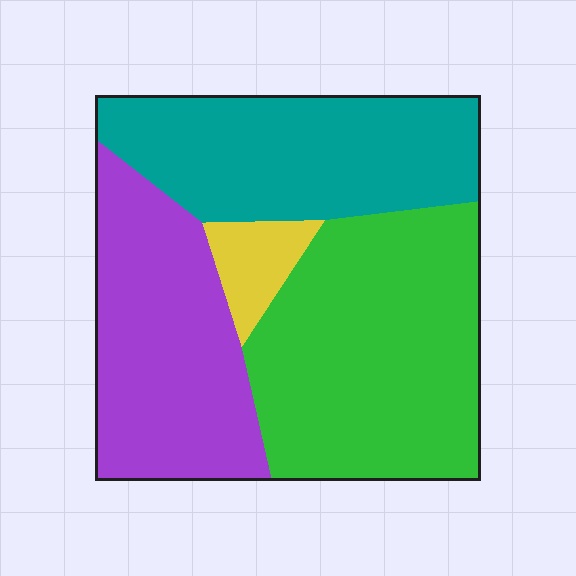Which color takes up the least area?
Yellow, at roughly 5%.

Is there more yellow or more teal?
Teal.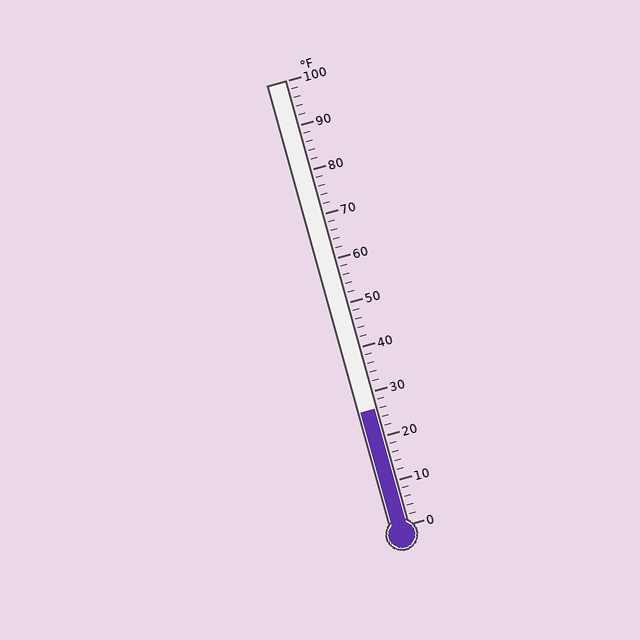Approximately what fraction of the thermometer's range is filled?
The thermometer is filled to approximately 25% of its range.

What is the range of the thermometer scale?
The thermometer scale ranges from 0°F to 100°F.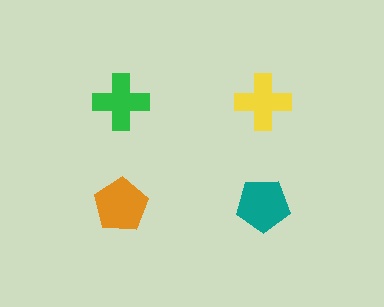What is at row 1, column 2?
A yellow cross.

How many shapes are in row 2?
2 shapes.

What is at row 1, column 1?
A green cross.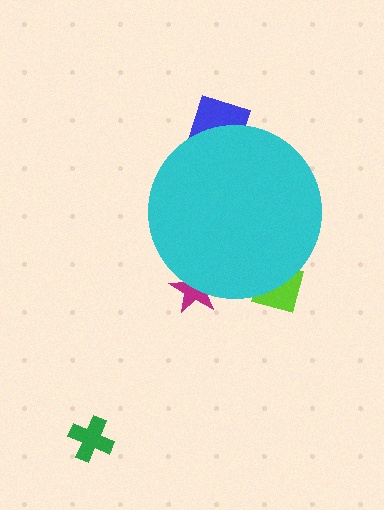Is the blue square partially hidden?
Yes, the blue square is partially hidden behind the cyan circle.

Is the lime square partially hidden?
Yes, the lime square is partially hidden behind the cyan circle.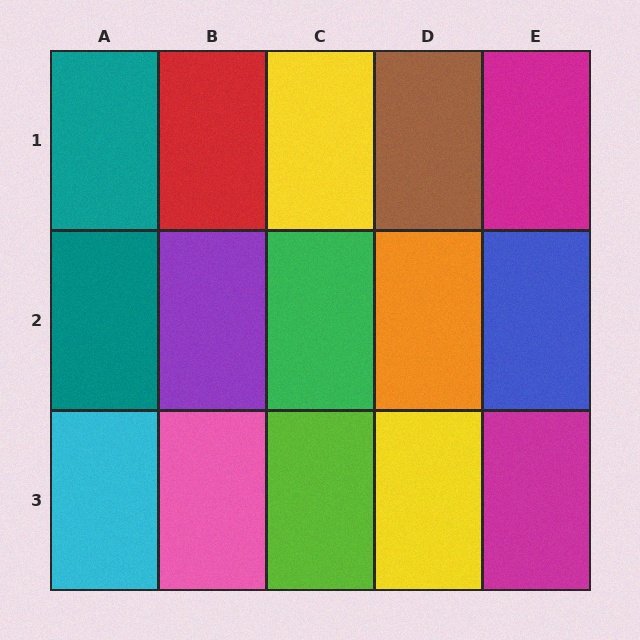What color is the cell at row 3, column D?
Yellow.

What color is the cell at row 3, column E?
Magenta.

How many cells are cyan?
1 cell is cyan.